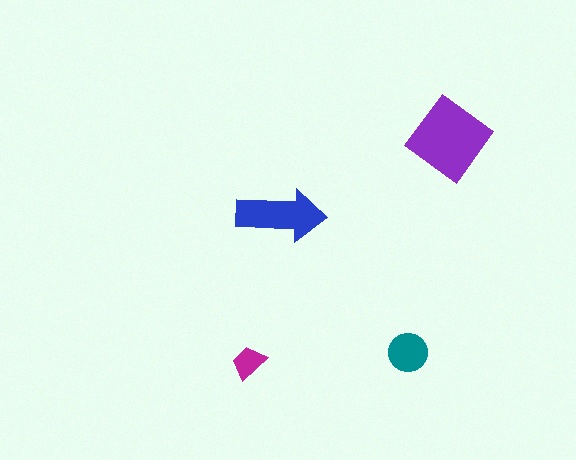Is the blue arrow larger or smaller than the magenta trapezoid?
Larger.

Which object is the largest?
The purple diamond.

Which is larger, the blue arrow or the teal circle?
The blue arrow.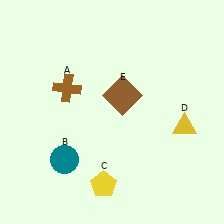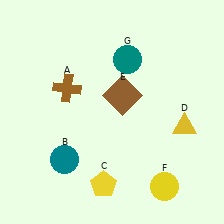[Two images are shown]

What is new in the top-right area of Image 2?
A teal circle (G) was added in the top-right area of Image 2.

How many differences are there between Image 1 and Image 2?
There are 2 differences between the two images.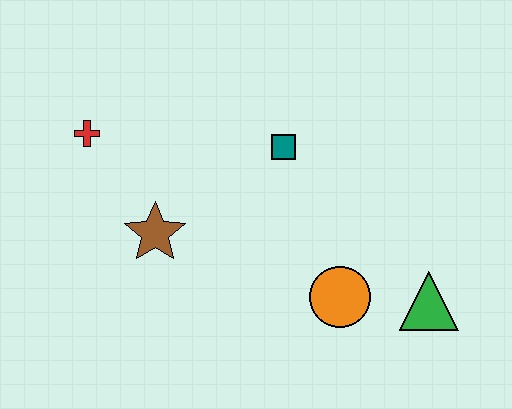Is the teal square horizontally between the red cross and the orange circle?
Yes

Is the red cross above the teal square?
Yes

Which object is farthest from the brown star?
The green triangle is farthest from the brown star.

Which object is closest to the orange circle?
The green triangle is closest to the orange circle.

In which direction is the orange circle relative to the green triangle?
The orange circle is to the left of the green triangle.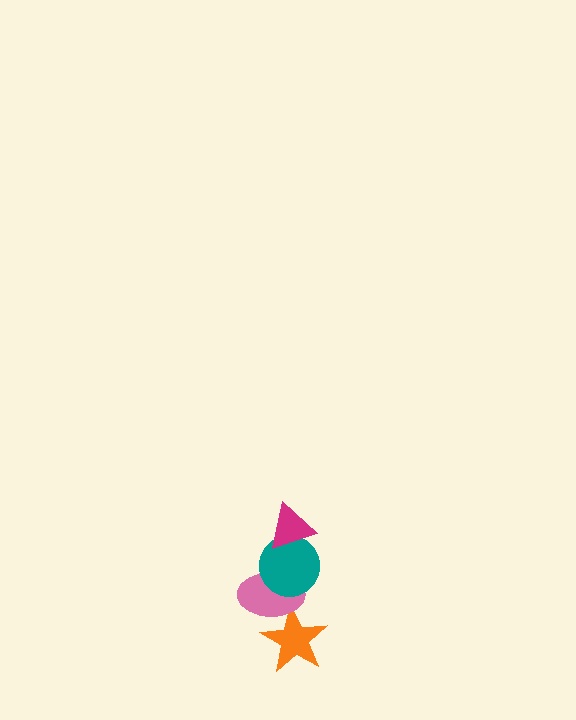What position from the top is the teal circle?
The teal circle is 2nd from the top.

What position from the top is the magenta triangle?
The magenta triangle is 1st from the top.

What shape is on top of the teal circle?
The magenta triangle is on top of the teal circle.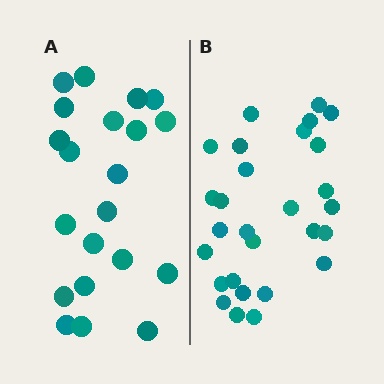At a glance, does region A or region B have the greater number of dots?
Region B (the right region) has more dots.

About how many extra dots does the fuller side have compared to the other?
Region B has roughly 8 or so more dots than region A.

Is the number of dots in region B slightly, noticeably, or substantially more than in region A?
Region B has noticeably more, but not dramatically so. The ratio is roughly 1.3 to 1.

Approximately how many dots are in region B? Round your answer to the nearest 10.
About 30 dots. (The exact count is 28, which rounds to 30.)